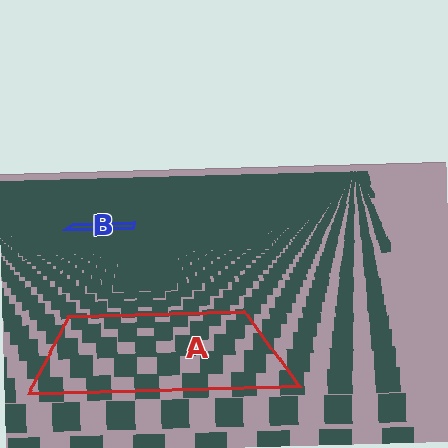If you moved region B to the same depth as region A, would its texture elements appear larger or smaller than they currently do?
They would appear larger. At a closer depth, the same texture elements are projected at a bigger on-screen size.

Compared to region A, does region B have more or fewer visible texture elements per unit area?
Region B has more texture elements per unit area — they are packed more densely because it is farther away.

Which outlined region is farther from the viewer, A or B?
Region B is farther from the viewer — the texture elements inside it appear smaller and more densely packed.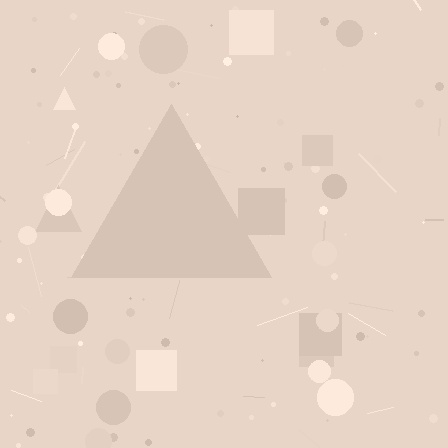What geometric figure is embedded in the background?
A triangle is embedded in the background.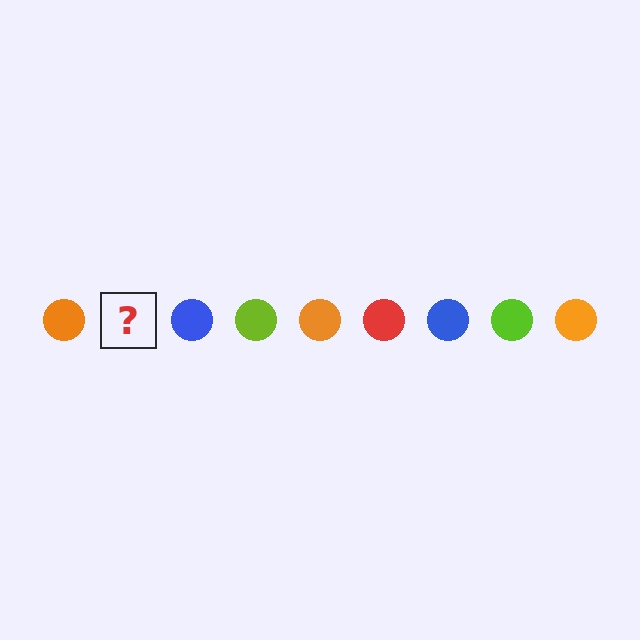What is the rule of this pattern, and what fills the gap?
The rule is that the pattern cycles through orange, red, blue, lime circles. The gap should be filled with a red circle.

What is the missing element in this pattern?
The missing element is a red circle.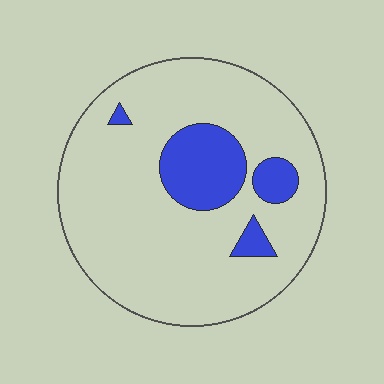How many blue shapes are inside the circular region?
4.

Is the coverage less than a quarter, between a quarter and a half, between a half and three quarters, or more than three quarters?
Less than a quarter.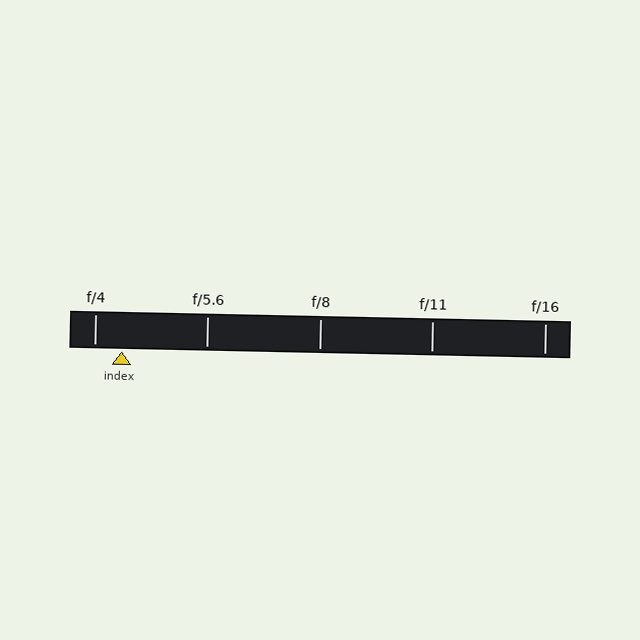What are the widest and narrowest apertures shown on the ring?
The widest aperture shown is f/4 and the narrowest is f/16.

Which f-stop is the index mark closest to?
The index mark is closest to f/4.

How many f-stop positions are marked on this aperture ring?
There are 5 f-stop positions marked.